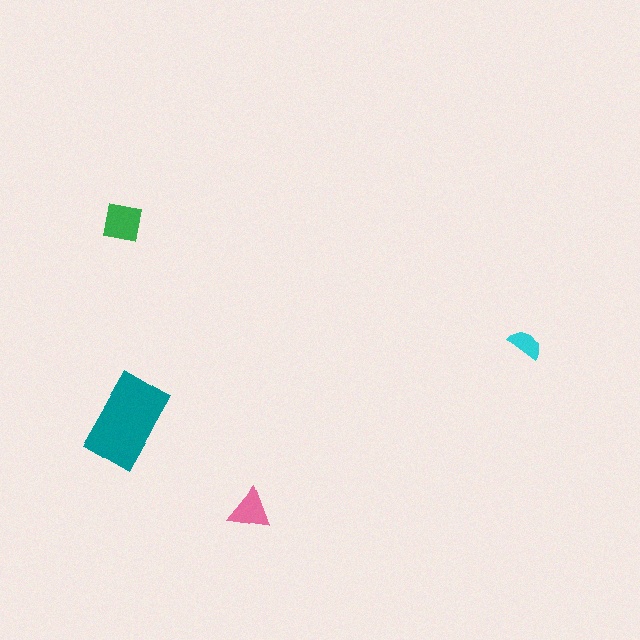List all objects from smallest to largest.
The cyan semicircle, the pink triangle, the green square, the teal rectangle.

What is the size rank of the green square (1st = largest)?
2nd.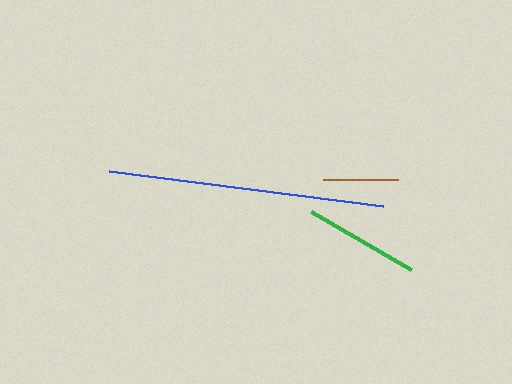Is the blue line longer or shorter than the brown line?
The blue line is longer than the brown line.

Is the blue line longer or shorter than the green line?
The blue line is longer than the green line.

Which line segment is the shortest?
The brown line is the shortest at approximately 75 pixels.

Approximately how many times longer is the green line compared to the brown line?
The green line is approximately 1.5 times the length of the brown line.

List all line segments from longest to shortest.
From longest to shortest: blue, green, brown.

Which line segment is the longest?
The blue line is the longest at approximately 276 pixels.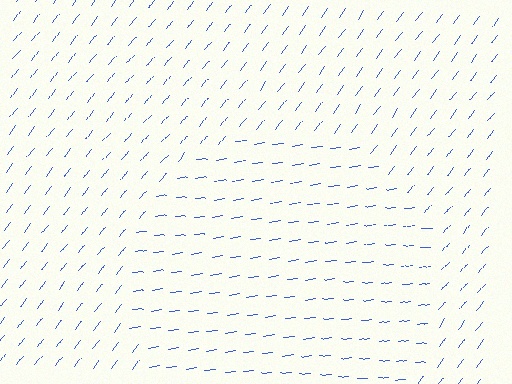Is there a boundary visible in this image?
Yes, there is a texture boundary formed by a change in line orientation.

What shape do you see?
I see a circle.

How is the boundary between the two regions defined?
The boundary is defined purely by a change in line orientation (approximately 45 degrees difference). All lines are the same color and thickness.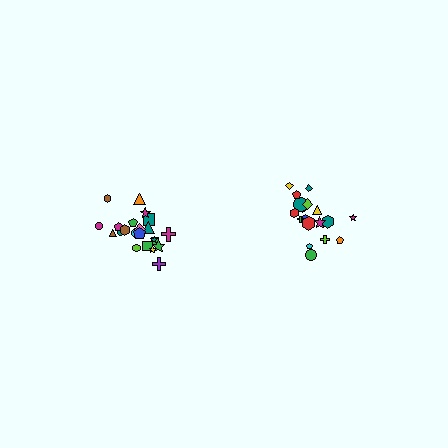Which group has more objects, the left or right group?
The left group.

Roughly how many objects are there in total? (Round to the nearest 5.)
Roughly 40 objects in total.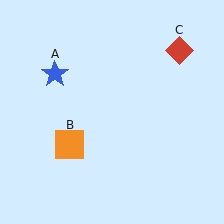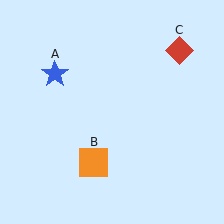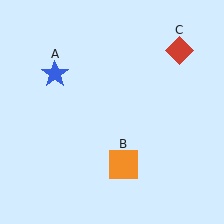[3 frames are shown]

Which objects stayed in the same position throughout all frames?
Blue star (object A) and red diamond (object C) remained stationary.